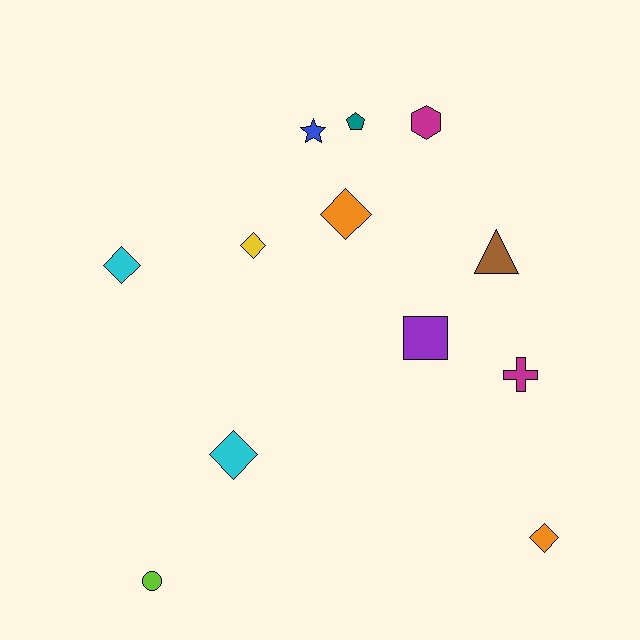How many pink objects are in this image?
There are no pink objects.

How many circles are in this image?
There is 1 circle.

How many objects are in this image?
There are 12 objects.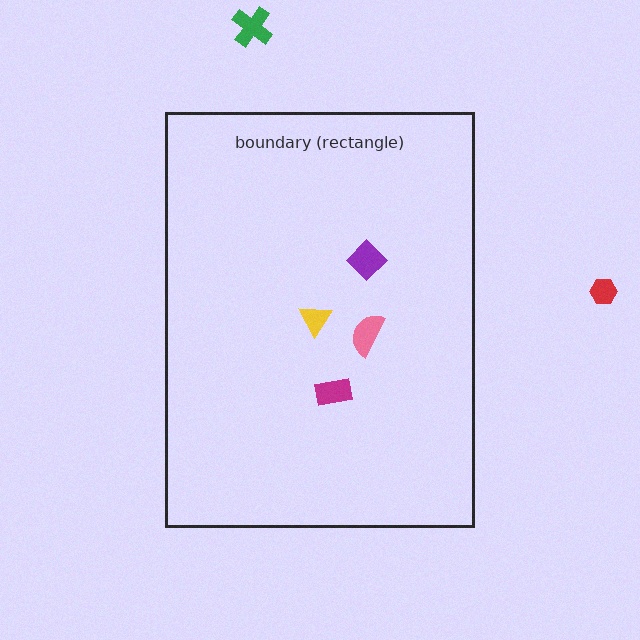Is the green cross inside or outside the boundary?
Outside.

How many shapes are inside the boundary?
4 inside, 2 outside.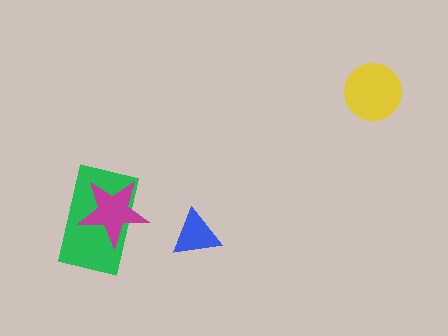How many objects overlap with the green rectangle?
1 object overlaps with the green rectangle.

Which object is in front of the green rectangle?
The magenta star is in front of the green rectangle.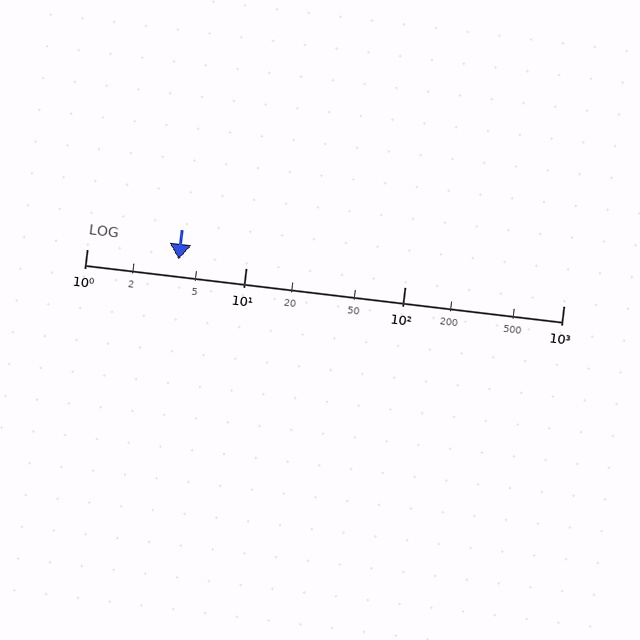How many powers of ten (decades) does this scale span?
The scale spans 3 decades, from 1 to 1000.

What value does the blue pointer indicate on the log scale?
The pointer indicates approximately 3.8.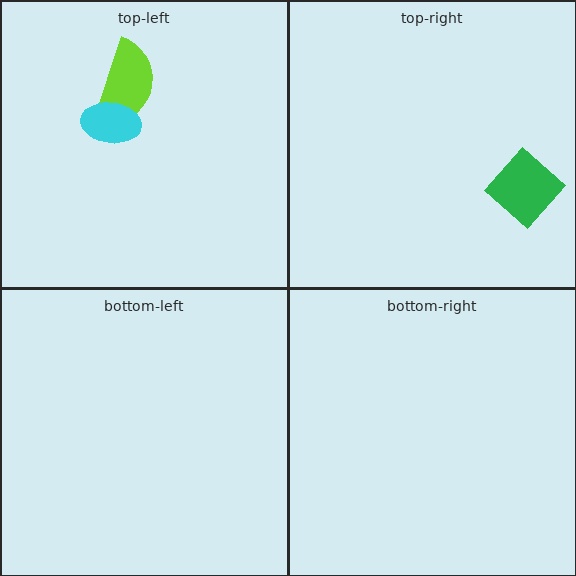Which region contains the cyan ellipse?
The top-left region.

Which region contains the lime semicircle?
The top-left region.